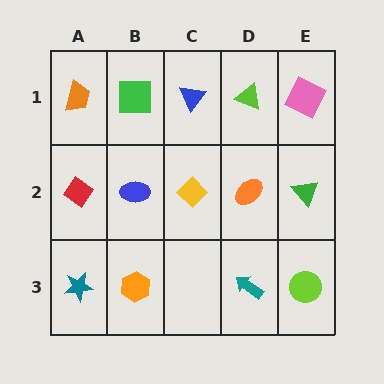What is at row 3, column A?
A teal star.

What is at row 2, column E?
A green triangle.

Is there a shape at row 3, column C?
No, that cell is empty.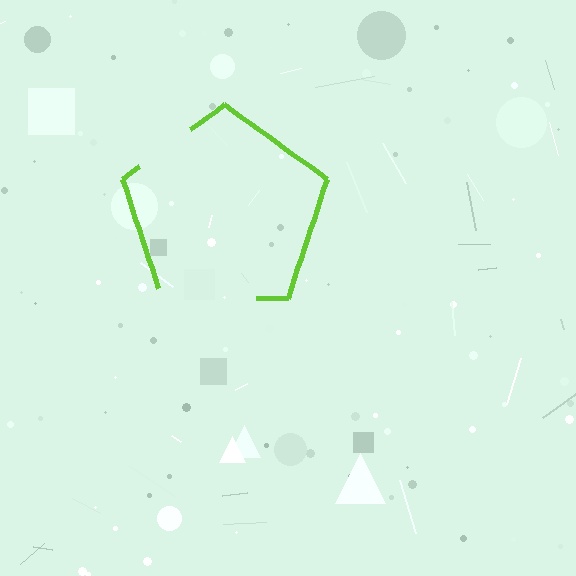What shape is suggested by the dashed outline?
The dashed outline suggests a pentagon.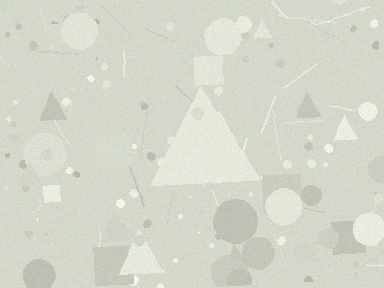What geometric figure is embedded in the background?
A triangle is embedded in the background.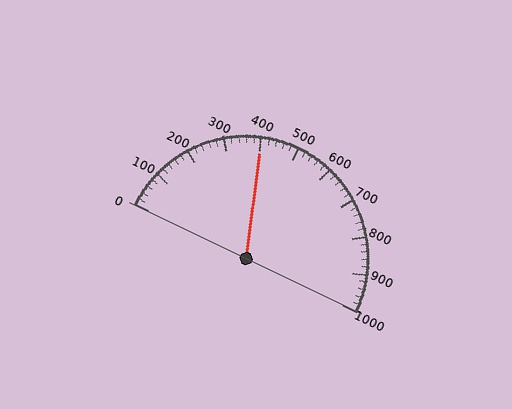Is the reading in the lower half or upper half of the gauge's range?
The reading is in the lower half of the range (0 to 1000).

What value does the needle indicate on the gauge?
The needle indicates approximately 400.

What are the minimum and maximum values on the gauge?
The gauge ranges from 0 to 1000.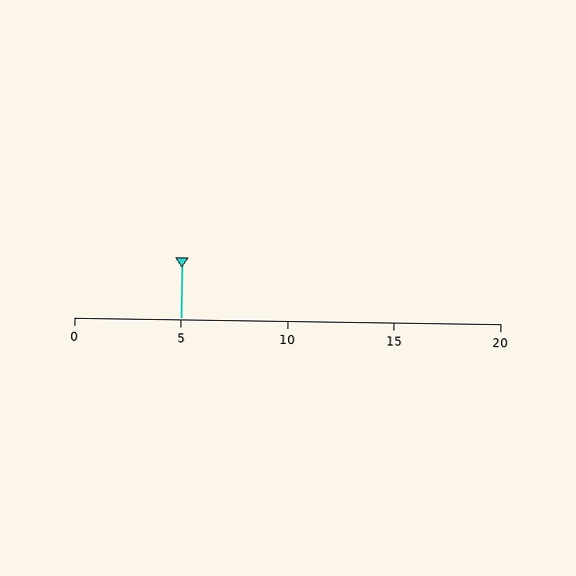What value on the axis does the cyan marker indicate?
The marker indicates approximately 5.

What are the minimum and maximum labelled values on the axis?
The axis runs from 0 to 20.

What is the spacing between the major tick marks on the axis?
The major ticks are spaced 5 apart.